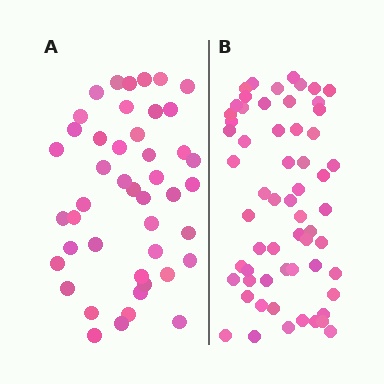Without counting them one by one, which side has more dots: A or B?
Region B (the right region) has more dots.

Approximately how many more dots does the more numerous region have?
Region B has approximately 15 more dots than region A.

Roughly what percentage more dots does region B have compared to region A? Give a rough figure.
About 35% more.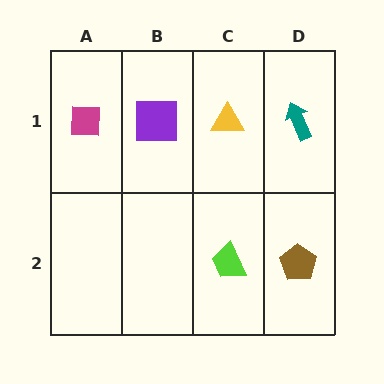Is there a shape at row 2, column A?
No, that cell is empty.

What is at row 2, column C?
A lime trapezoid.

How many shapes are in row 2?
2 shapes.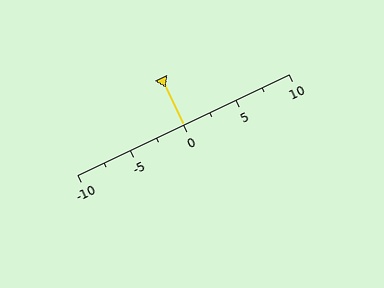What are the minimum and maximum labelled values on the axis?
The axis runs from -10 to 10.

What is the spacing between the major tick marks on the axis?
The major ticks are spaced 5 apart.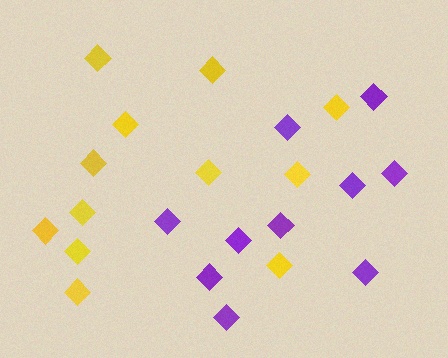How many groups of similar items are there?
There are 2 groups: one group of yellow diamonds (12) and one group of purple diamonds (10).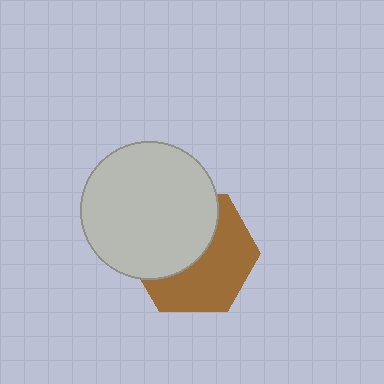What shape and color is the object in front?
The object in front is a light gray circle.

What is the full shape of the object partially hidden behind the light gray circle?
The partially hidden object is a brown hexagon.